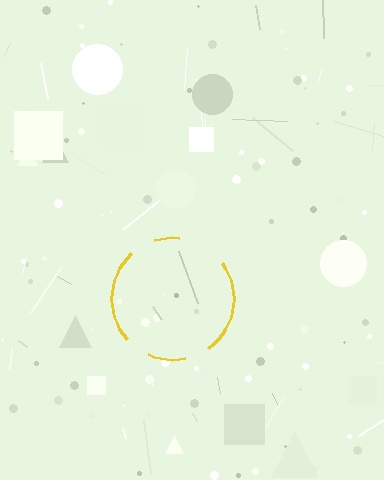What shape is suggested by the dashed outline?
The dashed outline suggests a circle.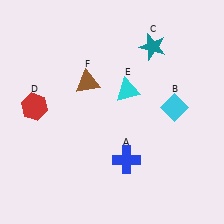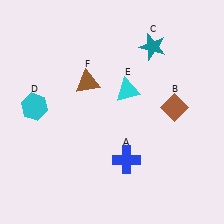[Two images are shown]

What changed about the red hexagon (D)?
In Image 1, D is red. In Image 2, it changed to cyan.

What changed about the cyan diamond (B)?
In Image 1, B is cyan. In Image 2, it changed to brown.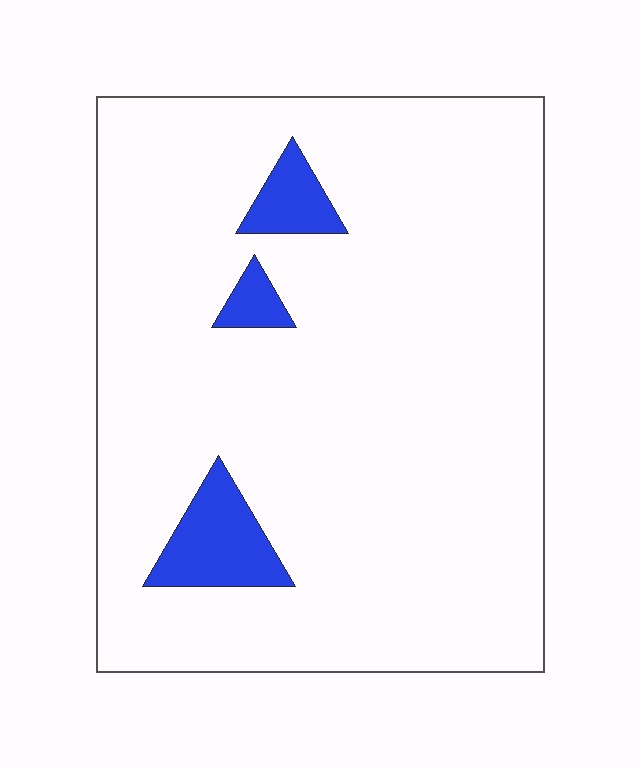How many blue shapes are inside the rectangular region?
3.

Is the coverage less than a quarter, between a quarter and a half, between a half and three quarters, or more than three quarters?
Less than a quarter.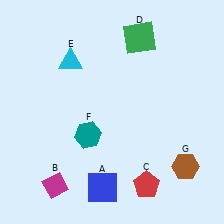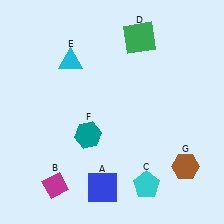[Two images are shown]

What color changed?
The pentagon (C) changed from red in Image 1 to cyan in Image 2.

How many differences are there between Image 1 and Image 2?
There is 1 difference between the two images.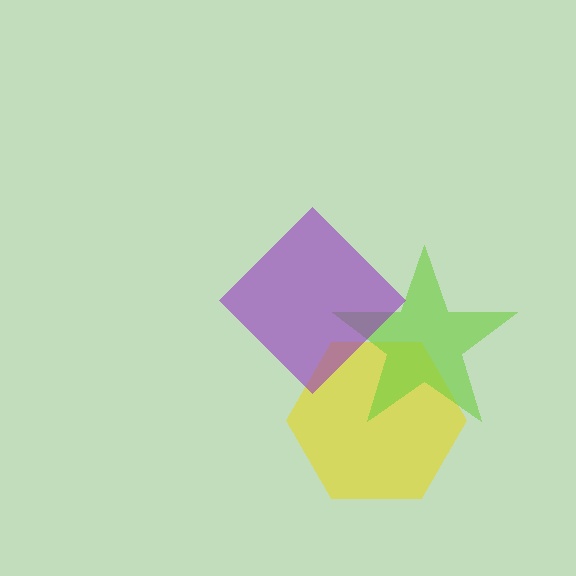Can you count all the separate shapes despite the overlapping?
Yes, there are 3 separate shapes.